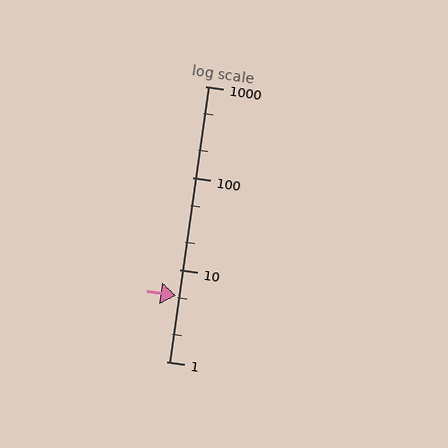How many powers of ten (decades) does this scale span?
The scale spans 3 decades, from 1 to 1000.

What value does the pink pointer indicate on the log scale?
The pointer indicates approximately 5.2.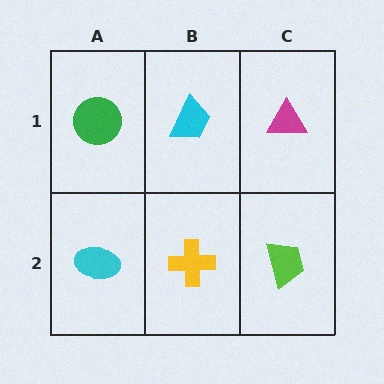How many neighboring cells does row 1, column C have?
2.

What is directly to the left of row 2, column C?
A yellow cross.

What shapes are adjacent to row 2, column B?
A cyan trapezoid (row 1, column B), a cyan ellipse (row 2, column A), a lime trapezoid (row 2, column C).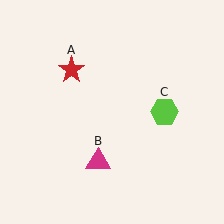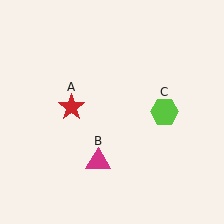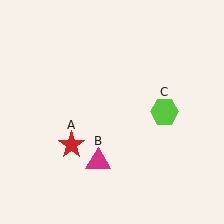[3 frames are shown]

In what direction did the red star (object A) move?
The red star (object A) moved down.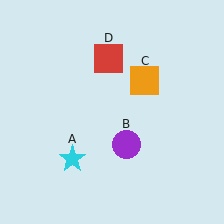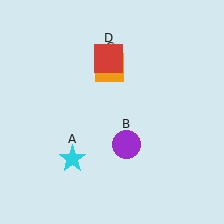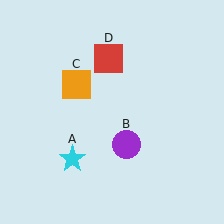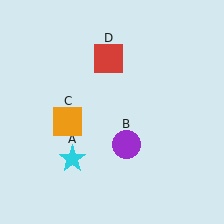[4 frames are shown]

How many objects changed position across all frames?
1 object changed position: orange square (object C).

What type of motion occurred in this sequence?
The orange square (object C) rotated counterclockwise around the center of the scene.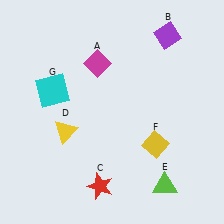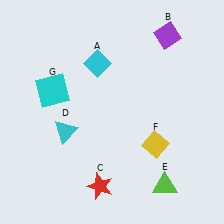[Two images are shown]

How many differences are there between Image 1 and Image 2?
There are 2 differences between the two images.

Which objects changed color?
A changed from magenta to cyan. D changed from yellow to cyan.